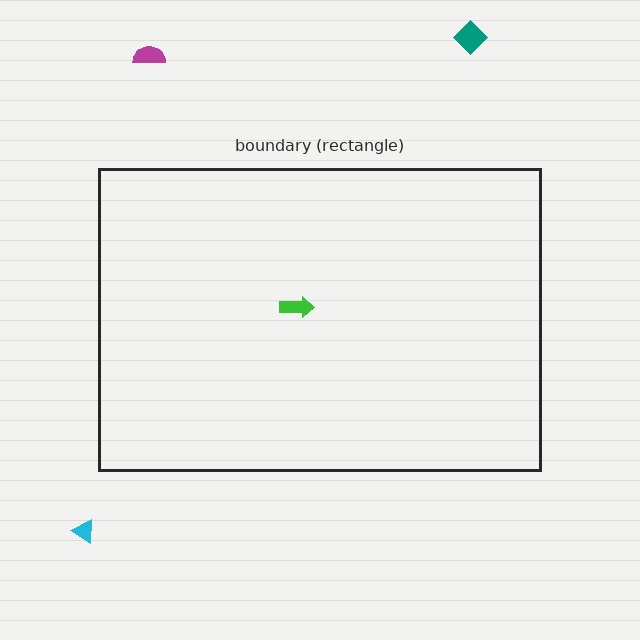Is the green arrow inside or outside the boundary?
Inside.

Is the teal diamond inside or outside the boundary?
Outside.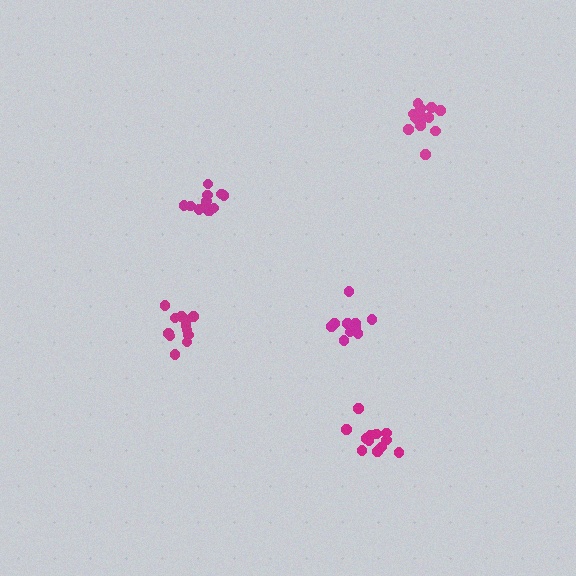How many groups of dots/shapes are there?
There are 5 groups.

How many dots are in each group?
Group 1: 12 dots, Group 2: 15 dots, Group 3: 13 dots, Group 4: 12 dots, Group 5: 10 dots (62 total).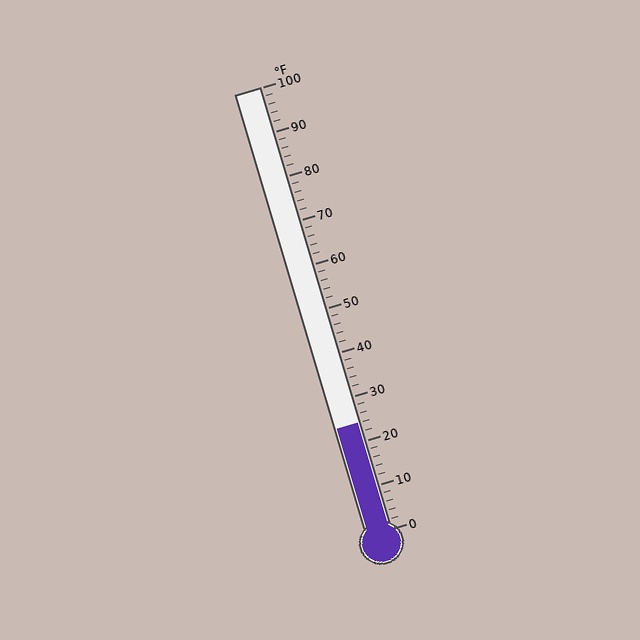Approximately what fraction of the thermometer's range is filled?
The thermometer is filled to approximately 25% of its range.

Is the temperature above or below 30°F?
The temperature is below 30°F.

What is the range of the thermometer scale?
The thermometer scale ranges from 0°F to 100°F.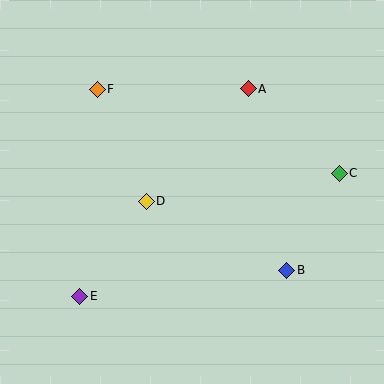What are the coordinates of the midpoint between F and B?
The midpoint between F and B is at (192, 180).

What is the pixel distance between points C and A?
The distance between C and A is 124 pixels.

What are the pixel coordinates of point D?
Point D is at (146, 201).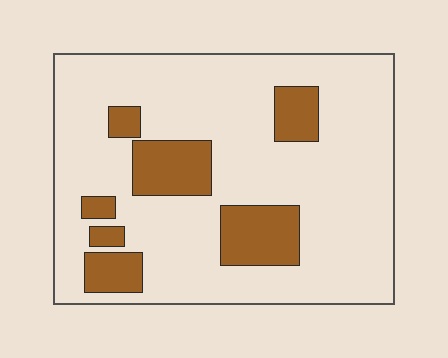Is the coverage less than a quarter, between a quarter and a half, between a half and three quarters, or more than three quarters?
Less than a quarter.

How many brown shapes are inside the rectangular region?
7.